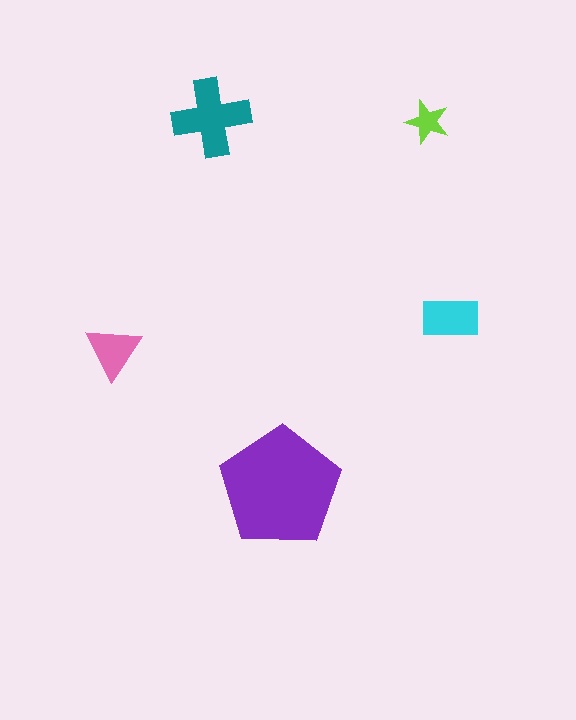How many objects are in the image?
There are 5 objects in the image.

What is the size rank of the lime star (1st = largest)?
5th.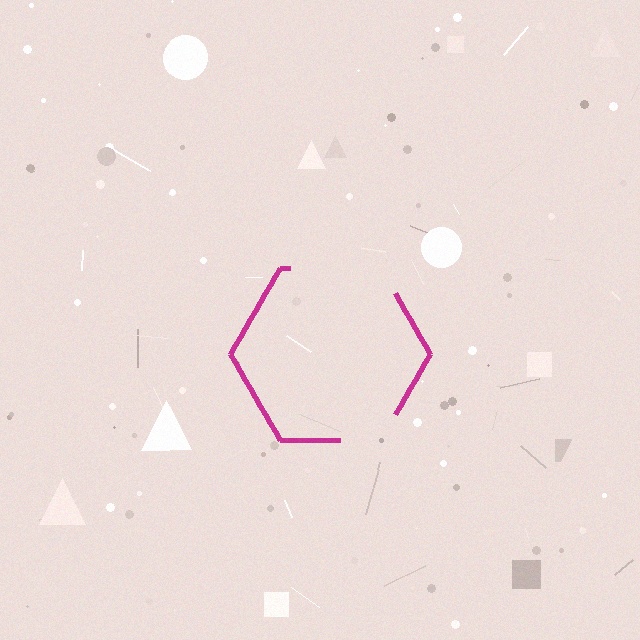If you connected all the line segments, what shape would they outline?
They would outline a hexagon.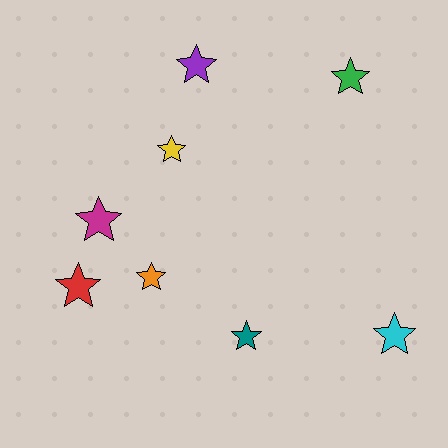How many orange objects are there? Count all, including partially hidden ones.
There is 1 orange object.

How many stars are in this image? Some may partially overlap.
There are 8 stars.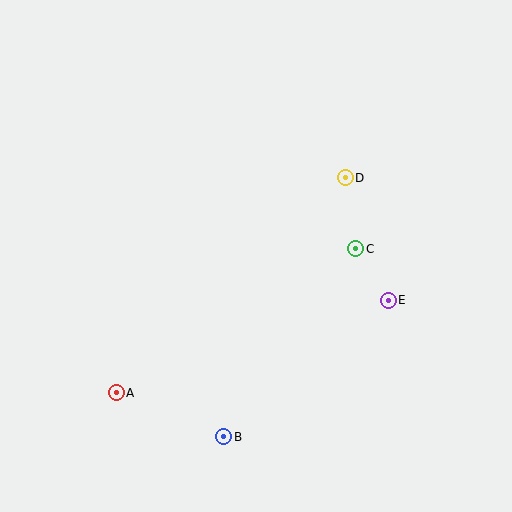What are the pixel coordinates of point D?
Point D is at (345, 178).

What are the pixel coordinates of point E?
Point E is at (388, 300).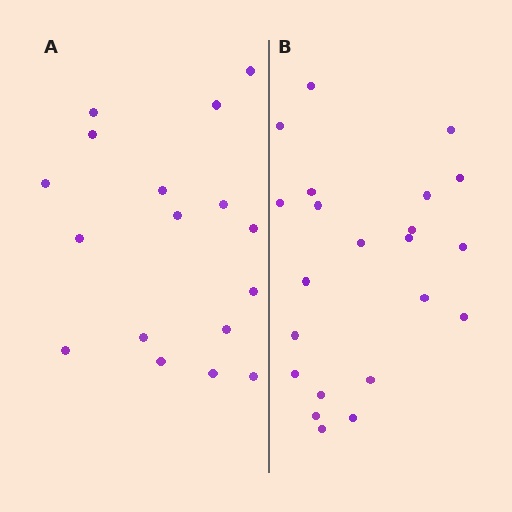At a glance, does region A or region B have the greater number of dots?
Region B (the right region) has more dots.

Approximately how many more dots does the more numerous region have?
Region B has about 5 more dots than region A.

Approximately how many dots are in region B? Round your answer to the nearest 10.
About 20 dots. (The exact count is 22, which rounds to 20.)